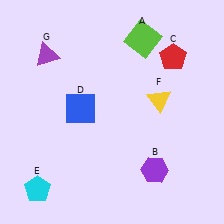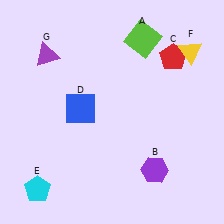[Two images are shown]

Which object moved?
The yellow triangle (F) moved up.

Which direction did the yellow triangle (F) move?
The yellow triangle (F) moved up.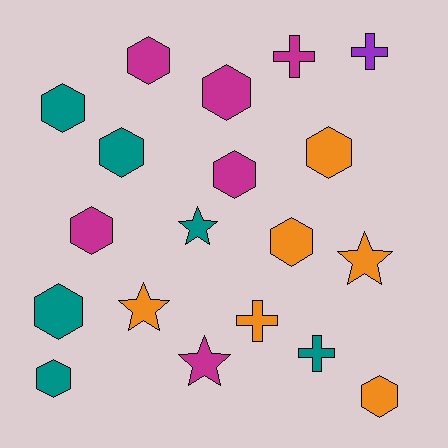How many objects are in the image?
There are 19 objects.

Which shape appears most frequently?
Hexagon, with 11 objects.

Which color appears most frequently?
Magenta, with 6 objects.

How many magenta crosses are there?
There is 1 magenta cross.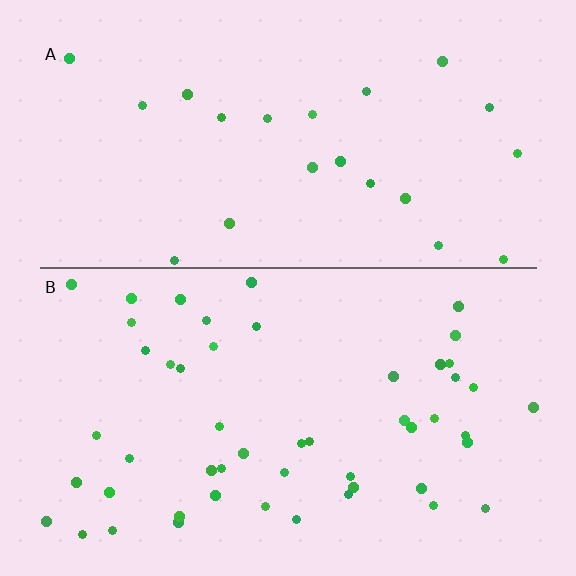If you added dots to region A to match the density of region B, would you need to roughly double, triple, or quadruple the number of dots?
Approximately double.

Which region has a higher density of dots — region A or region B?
B (the bottom).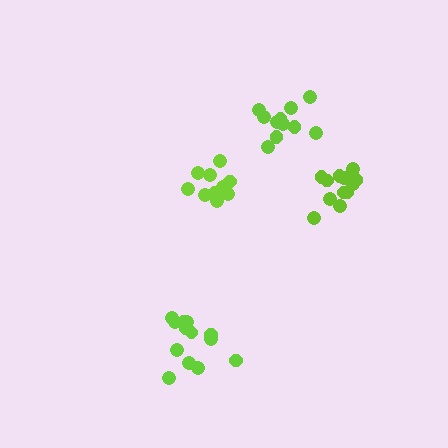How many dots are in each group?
Group 1: 10 dots, Group 2: 13 dots, Group 3: 13 dots, Group 4: 11 dots (47 total).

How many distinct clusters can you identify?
There are 4 distinct clusters.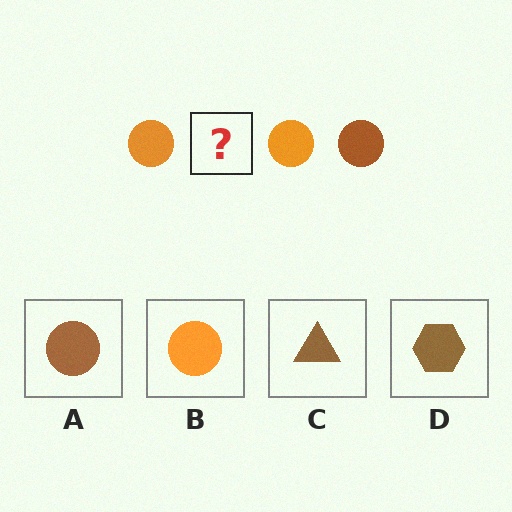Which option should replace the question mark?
Option A.